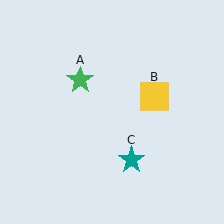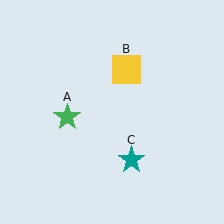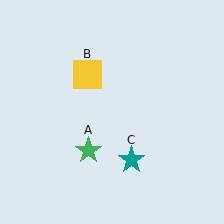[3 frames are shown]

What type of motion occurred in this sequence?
The green star (object A), yellow square (object B) rotated counterclockwise around the center of the scene.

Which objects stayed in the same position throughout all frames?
Teal star (object C) remained stationary.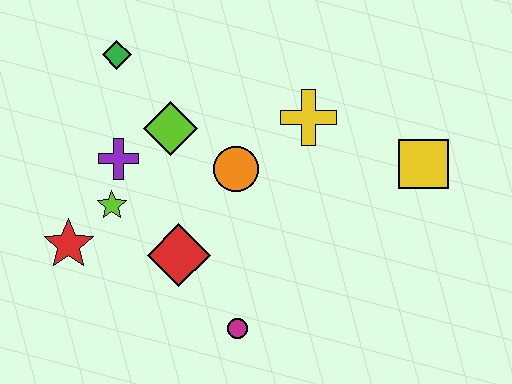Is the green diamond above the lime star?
Yes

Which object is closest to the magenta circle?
The red diamond is closest to the magenta circle.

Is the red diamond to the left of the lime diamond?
No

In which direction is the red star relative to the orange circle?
The red star is to the left of the orange circle.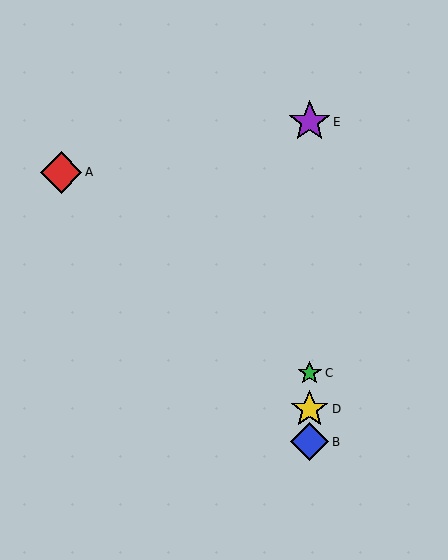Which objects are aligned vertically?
Objects B, C, D, E are aligned vertically.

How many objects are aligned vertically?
4 objects (B, C, D, E) are aligned vertically.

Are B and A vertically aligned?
No, B is at x≈310 and A is at x≈61.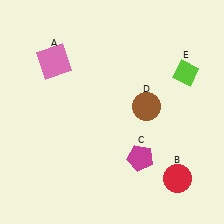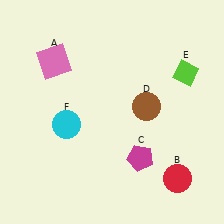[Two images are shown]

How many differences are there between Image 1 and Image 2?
There is 1 difference between the two images.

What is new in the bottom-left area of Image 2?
A cyan circle (F) was added in the bottom-left area of Image 2.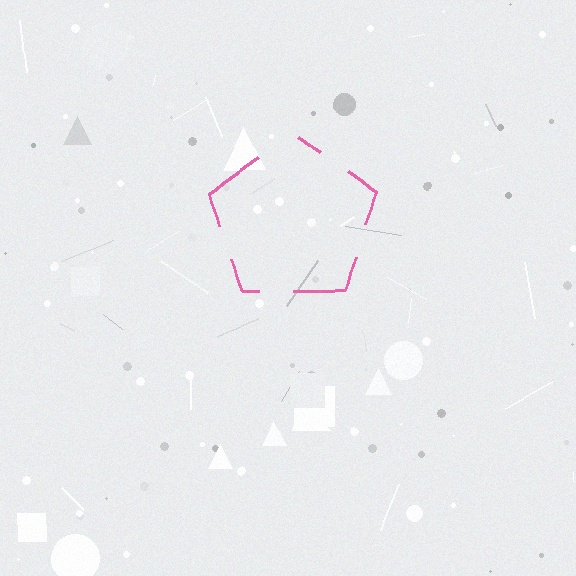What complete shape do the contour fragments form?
The contour fragments form a pentagon.